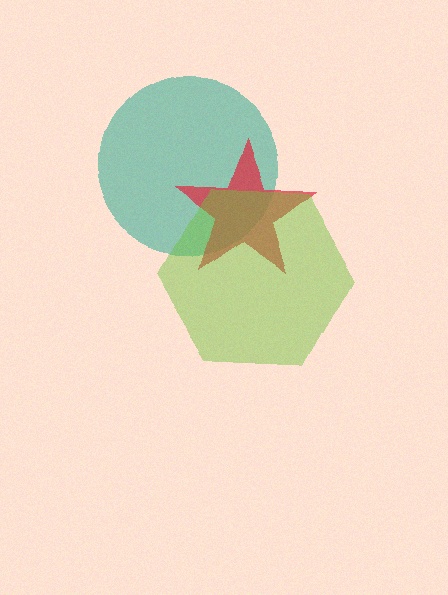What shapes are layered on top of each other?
The layered shapes are: a teal circle, a red star, a lime hexagon.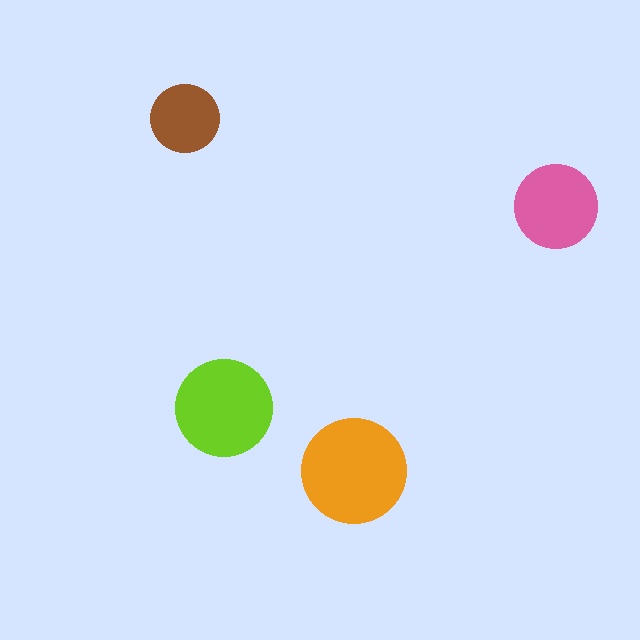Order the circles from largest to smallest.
the orange one, the lime one, the pink one, the brown one.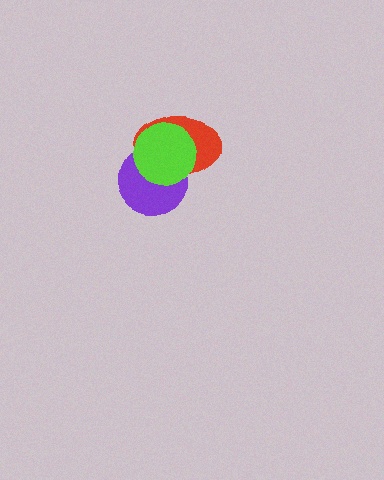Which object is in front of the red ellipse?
The lime circle is in front of the red ellipse.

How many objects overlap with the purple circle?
2 objects overlap with the purple circle.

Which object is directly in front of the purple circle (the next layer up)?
The red ellipse is directly in front of the purple circle.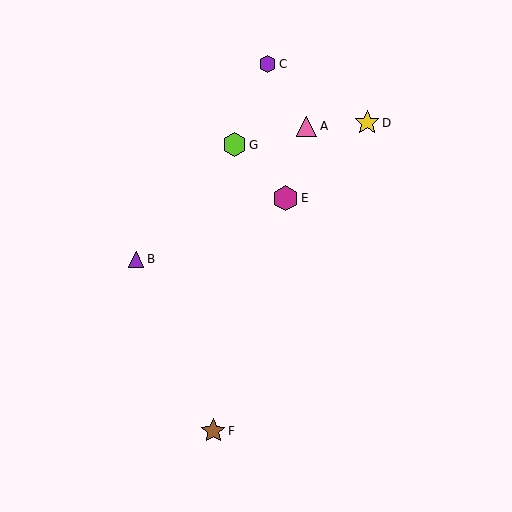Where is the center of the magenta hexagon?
The center of the magenta hexagon is at (285, 198).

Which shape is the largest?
The magenta hexagon (labeled E) is the largest.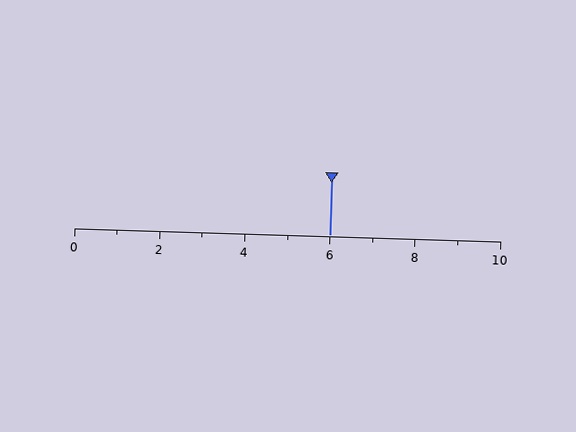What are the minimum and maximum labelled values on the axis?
The axis runs from 0 to 10.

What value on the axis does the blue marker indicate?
The marker indicates approximately 6.